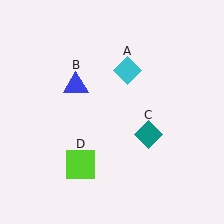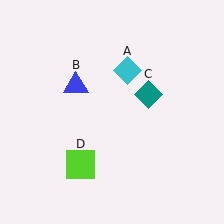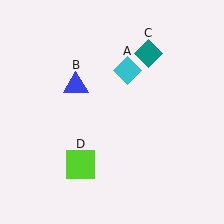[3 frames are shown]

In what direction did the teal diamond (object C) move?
The teal diamond (object C) moved up.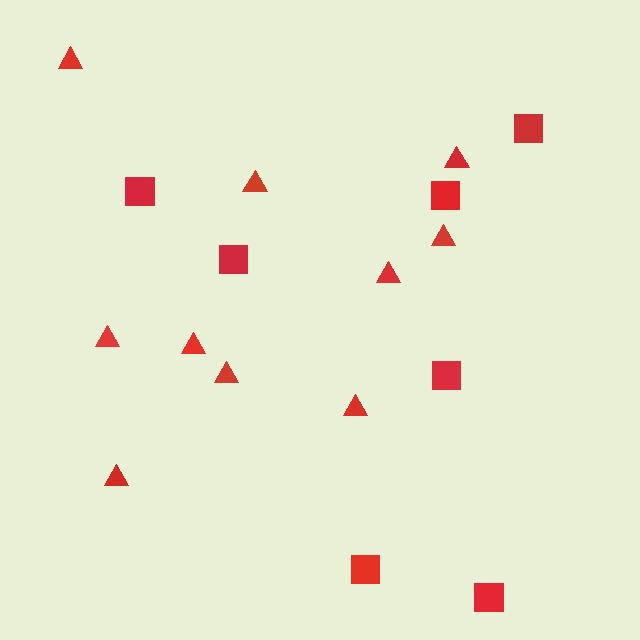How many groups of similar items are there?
There are 2 groups: one group of squares (7) and one group of triangles (10).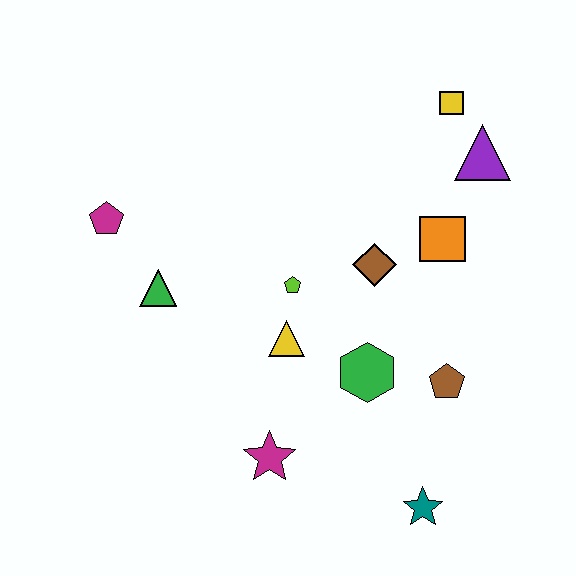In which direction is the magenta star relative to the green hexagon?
The magenta star is to the left of the green hexagon.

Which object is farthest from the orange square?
The magenta pentagon is farthest from the orange square.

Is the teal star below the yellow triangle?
Yes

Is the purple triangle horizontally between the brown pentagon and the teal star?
No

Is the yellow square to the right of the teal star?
Yes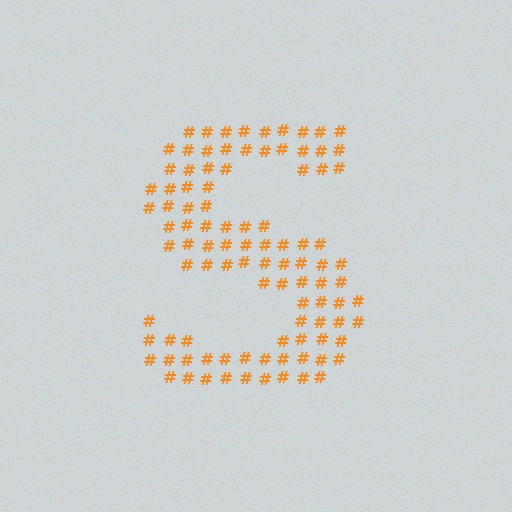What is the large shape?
The large shape is the letter S.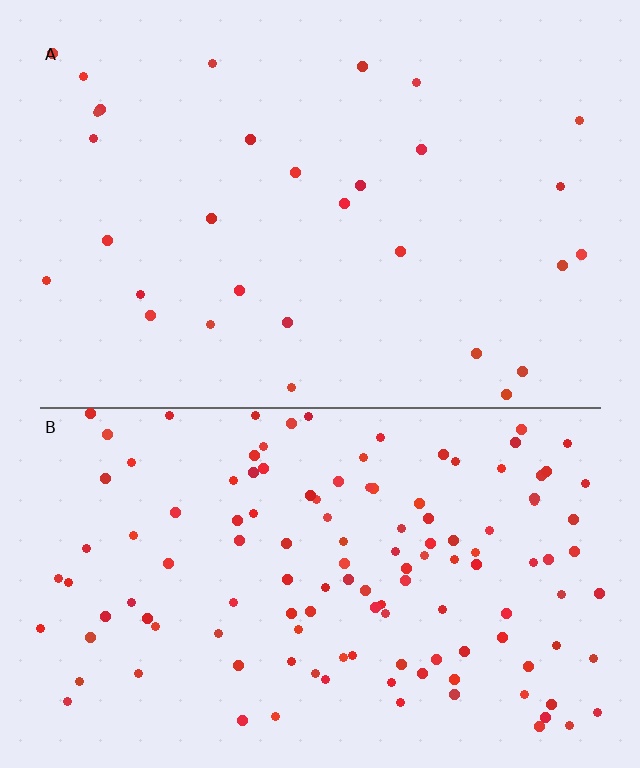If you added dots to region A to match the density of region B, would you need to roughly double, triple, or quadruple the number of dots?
Approximately quadruple.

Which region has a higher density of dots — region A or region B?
B (the bottom).